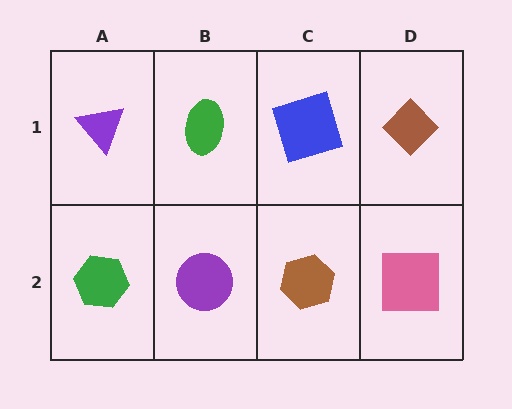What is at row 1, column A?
A purple triangle.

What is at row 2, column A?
A green hexagon.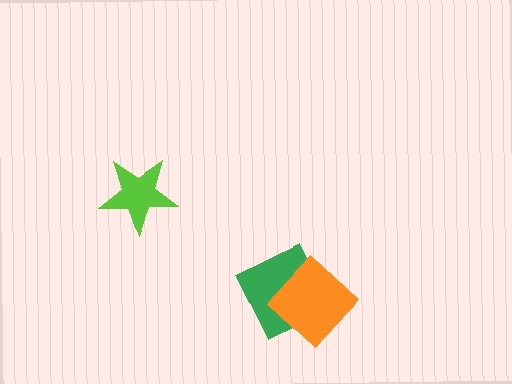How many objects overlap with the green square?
1 object overlaps with the green square.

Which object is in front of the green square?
The orange diamond is in front of the green square.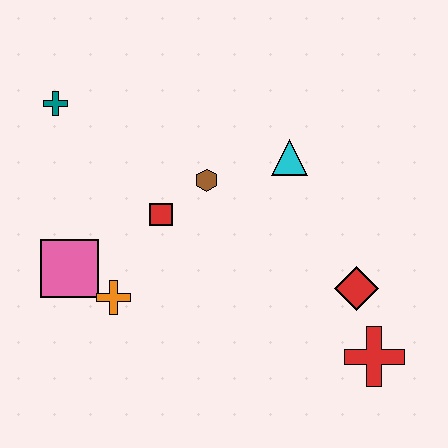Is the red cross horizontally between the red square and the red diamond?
No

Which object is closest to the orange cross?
The pink square is closest to the orange cross.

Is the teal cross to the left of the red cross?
Yes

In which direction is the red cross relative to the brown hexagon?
The red cross is below the brown hexagon.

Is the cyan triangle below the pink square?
No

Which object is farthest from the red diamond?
The teal cross is farthest from the red diamond.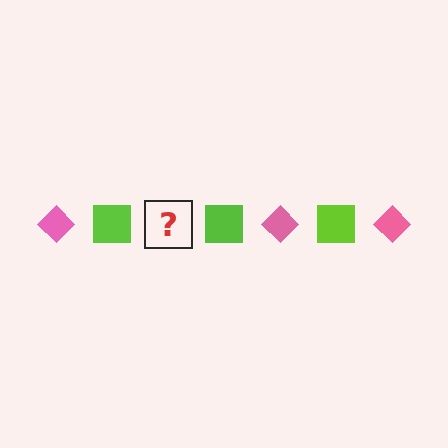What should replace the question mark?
The question mark should be replaced with a pink diamond.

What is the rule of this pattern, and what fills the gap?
The rule is that the pattern alternates between pink diamond and lime square. The gap should be filled with a pink diamond.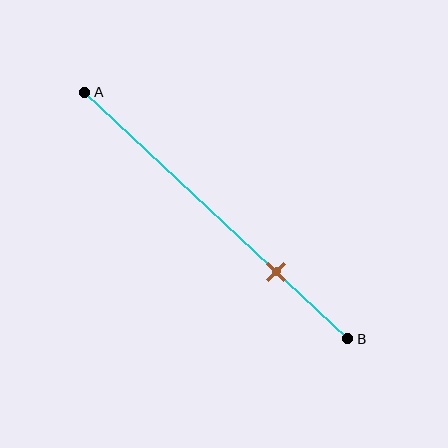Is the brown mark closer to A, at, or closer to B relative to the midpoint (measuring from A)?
The brown mark is closer to point B than the midpoint of segment AB.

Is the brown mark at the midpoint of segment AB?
No, the mark is at about 75% from A, not at the 50% midpoint.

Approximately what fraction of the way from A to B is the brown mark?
The brown mark is approximately 75% of the way from A to B.